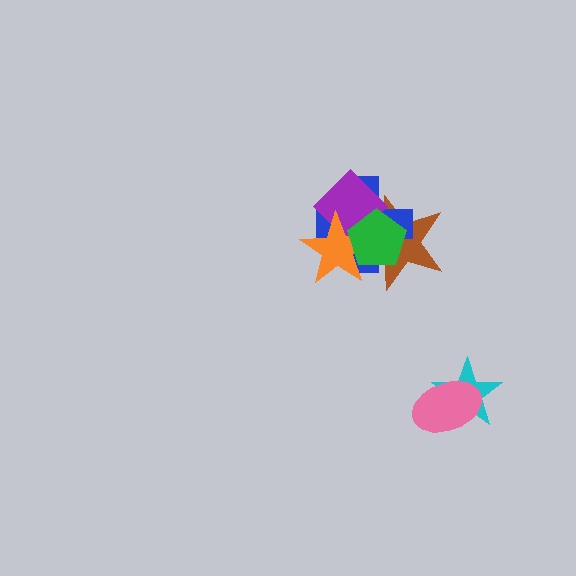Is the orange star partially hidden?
Yes, it is partially covered by another shape.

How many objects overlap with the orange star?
4 objects overlap with the orange star.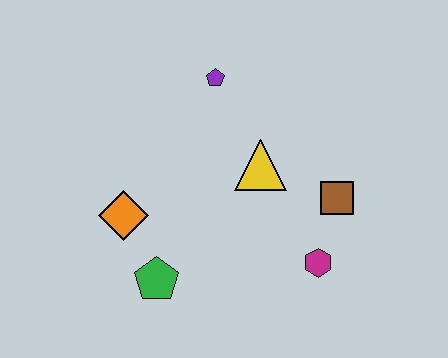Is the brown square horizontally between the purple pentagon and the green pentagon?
No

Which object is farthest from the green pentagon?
The purple pentagon is farthest from the green pentagon.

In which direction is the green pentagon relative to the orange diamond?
The green pentagon is below the orange diamond.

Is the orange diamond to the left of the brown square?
Yes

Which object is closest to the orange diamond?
The green pentagon is closest to the orange diamond.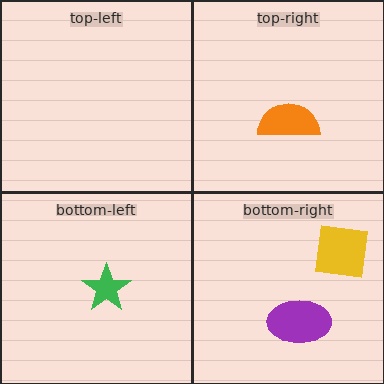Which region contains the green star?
The bottom-left region.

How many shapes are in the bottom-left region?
1.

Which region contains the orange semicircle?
The top-right region.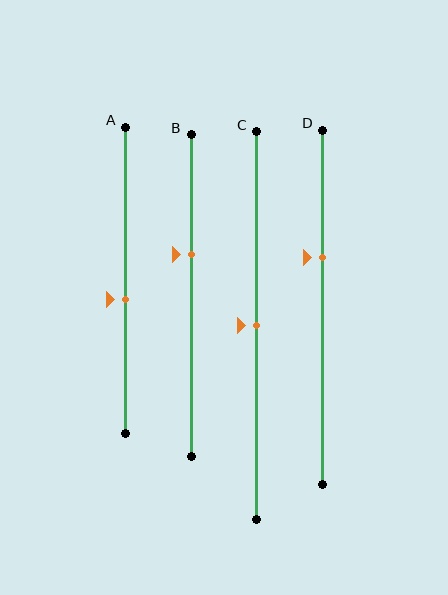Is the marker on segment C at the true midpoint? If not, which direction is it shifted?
Yes, the marker on segment C is at the true midpoint.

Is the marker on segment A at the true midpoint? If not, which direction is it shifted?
No, the marker on segment A is shifted downward by about 6% of the segment length.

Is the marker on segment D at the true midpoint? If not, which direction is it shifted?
No, the marker on segment D is shifted upward by about 14% of the segment length.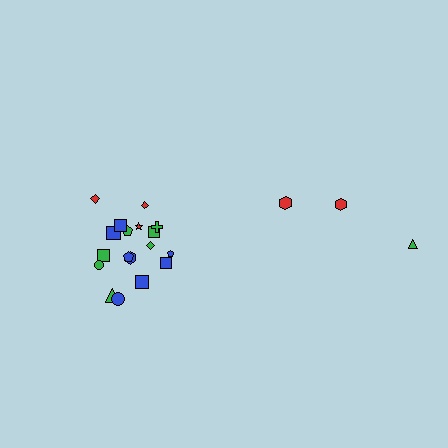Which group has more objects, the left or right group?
The left group.